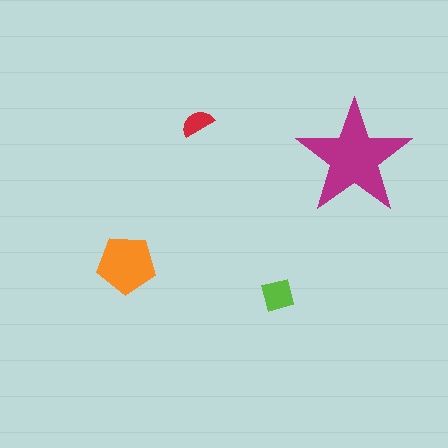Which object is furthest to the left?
The orange pentagon is leftmost.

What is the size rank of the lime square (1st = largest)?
3rd.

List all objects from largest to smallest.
The magenta star, the orange pentagon, the lime square, the red semicircle.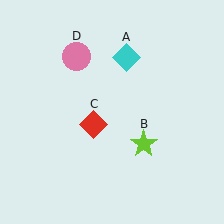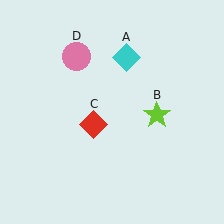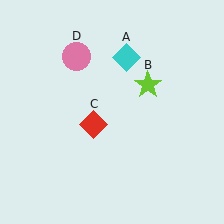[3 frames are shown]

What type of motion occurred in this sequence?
The lime star (object B) rotated counterclockwise around the center of the scene.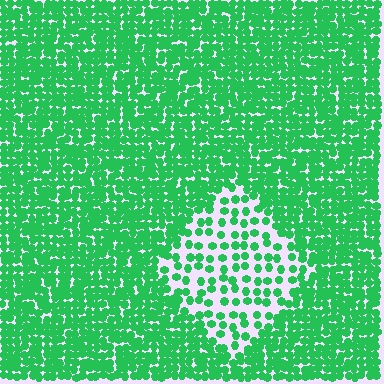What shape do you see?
I see a diamond.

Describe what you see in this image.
The image contains small green elements arranged at two different densities. A diamond-shaped region is visible where the elements are less densely packed than the surrounding area.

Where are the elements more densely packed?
The elements are more densely packed outside the diamond boundary.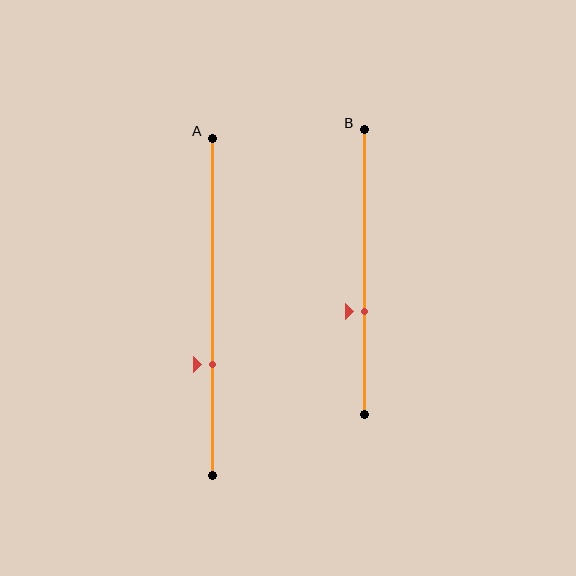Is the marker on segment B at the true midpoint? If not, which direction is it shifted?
No, the marker on segment B is shifted downward by about 14% of the segment length.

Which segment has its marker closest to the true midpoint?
Segment B has its marker closest to the true midpoint.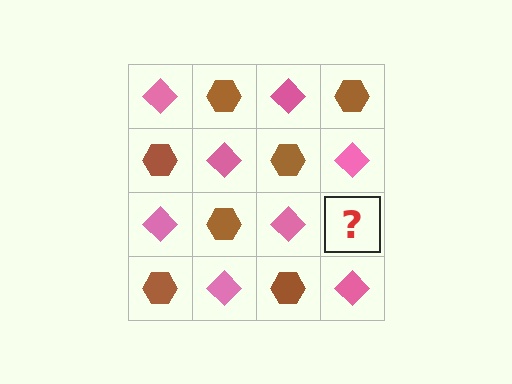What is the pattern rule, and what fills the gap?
The rule is that it alternates pink diamond and brown hexagon in a checkerboard pattern. The gap should be filled with a brown hexagon.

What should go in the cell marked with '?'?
The missing cell should contain a brown hexagon.